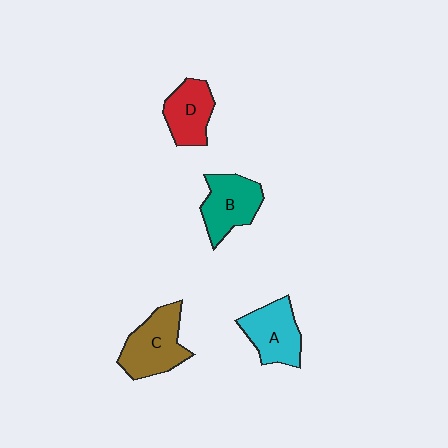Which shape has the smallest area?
Shape D (red).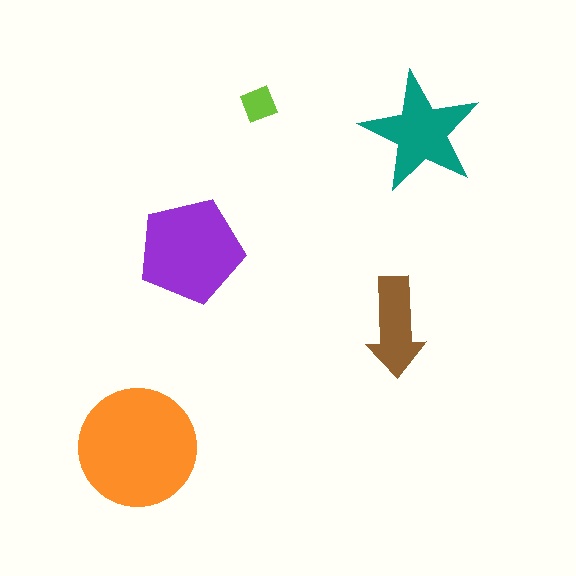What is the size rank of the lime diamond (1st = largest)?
5th.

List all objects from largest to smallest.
The orange circle, the purple pentagon, the teal star, the brown arrow, the lime diamond.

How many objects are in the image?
There are 5 objects in the image.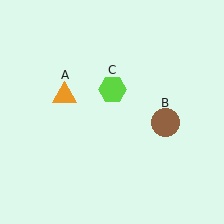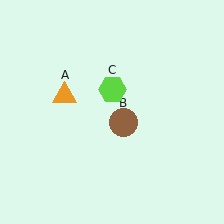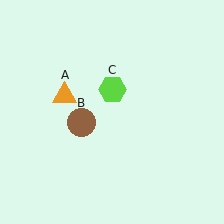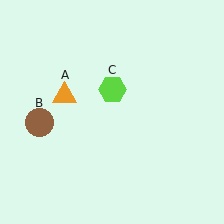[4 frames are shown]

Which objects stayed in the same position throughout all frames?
Orange triangle (object A) and lime hexagon (object C) remained stationary.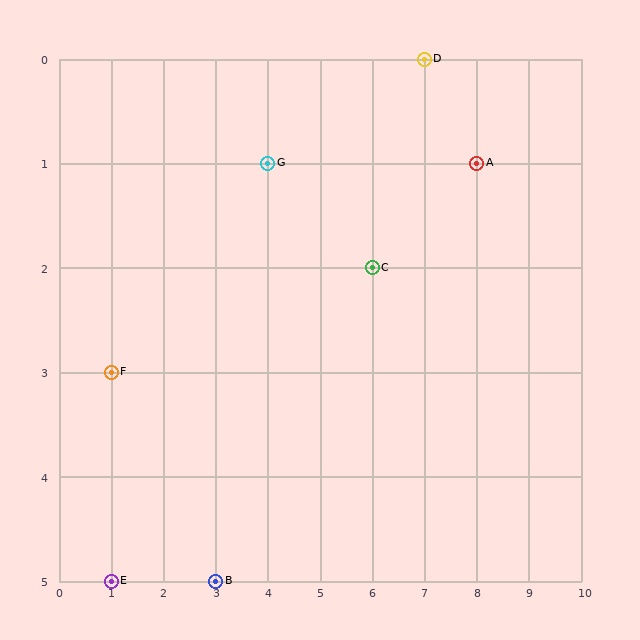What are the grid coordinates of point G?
Point G is at grid coordinates (4, 1).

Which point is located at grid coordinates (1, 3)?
Point F is at (1, 3).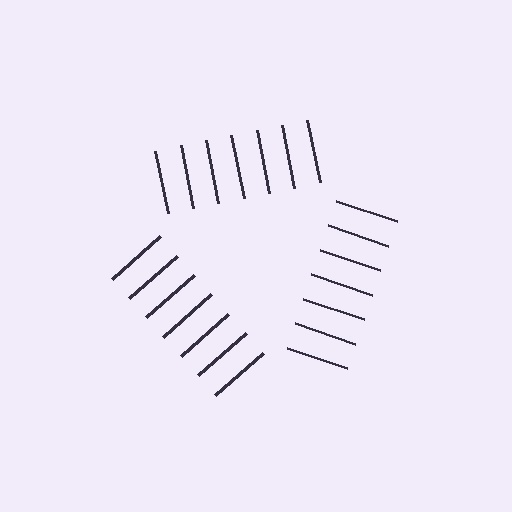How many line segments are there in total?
21 — 7 along each of the 3 edges.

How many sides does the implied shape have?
3 sides — the line-ends trace a triangle.